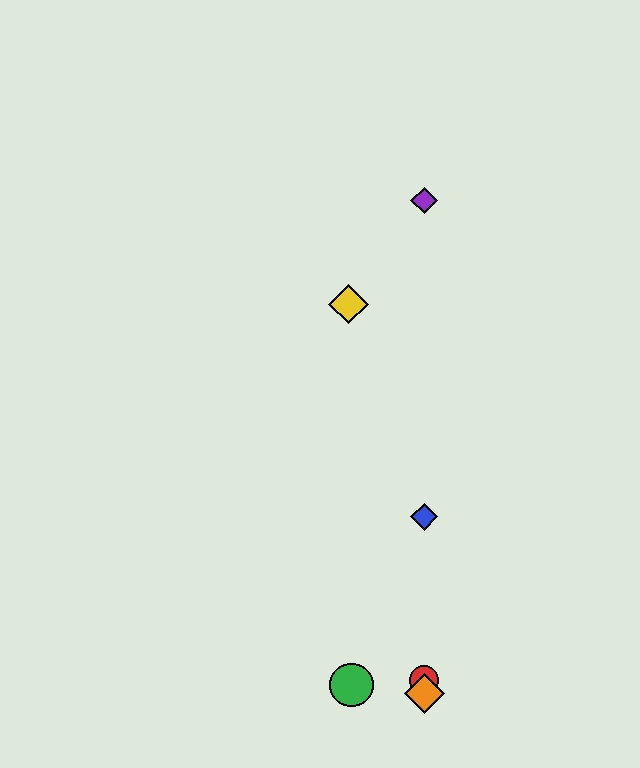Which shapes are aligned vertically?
The red circle, the blue diamond, the purple diamond, the orange diamond are aligned vertically.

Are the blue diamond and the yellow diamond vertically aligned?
No, the blue diamond is at x≈424 and the yellow diamond is at x≈348.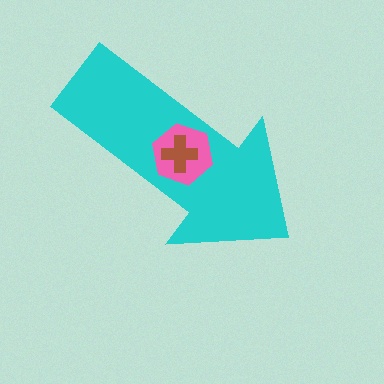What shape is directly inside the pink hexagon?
The brown cross.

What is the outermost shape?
The cyan arrow.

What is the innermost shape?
The brown cross.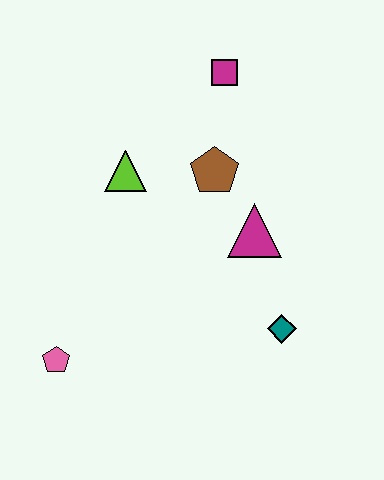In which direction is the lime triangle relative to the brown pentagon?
The lime triangle is to the left of the brown pentagon.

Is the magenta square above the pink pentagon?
Yes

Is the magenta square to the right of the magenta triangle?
No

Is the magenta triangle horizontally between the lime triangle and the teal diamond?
Yes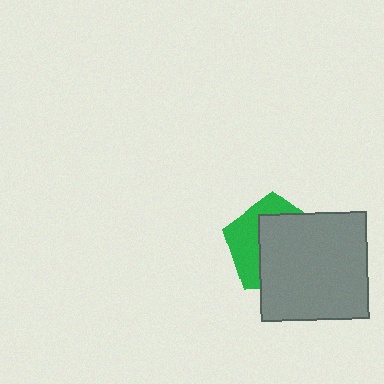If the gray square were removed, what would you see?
You would see the complete green pentagon.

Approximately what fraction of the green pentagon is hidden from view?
Roughly 61% of the green pentagon is hidden behind the gray square.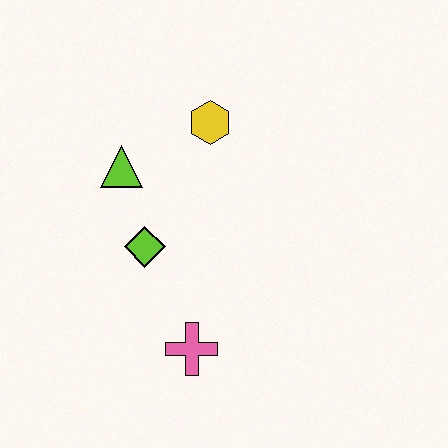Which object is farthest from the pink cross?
The yellow hexagon is farthest from the pink cross.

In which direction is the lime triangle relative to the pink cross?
The lime triangle is above the pink cross.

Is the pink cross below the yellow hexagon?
Yes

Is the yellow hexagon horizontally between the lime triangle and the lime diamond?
No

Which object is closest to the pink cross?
The lime diamond is closest to the pink cross.